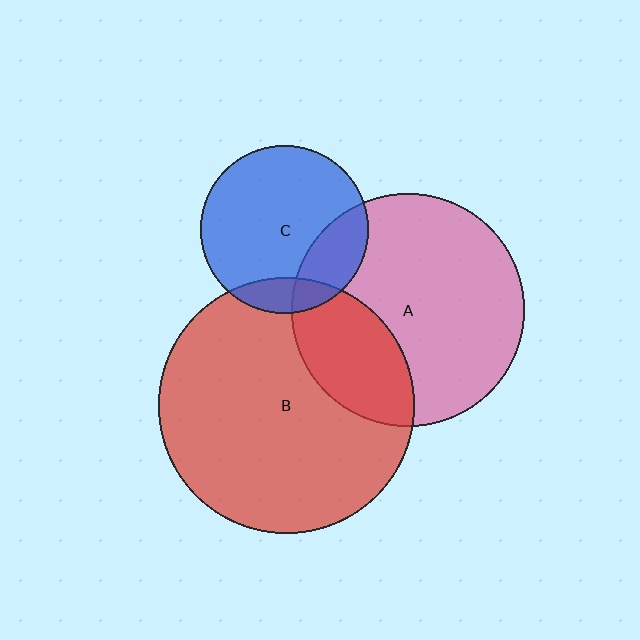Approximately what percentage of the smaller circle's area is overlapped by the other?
Approximately 15%.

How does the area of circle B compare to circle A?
Approximately 1.2 times.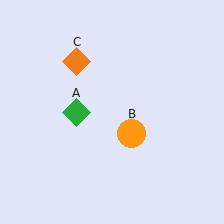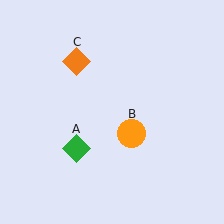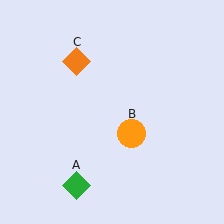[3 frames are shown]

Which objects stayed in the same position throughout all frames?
Orange circle (object B) and orange diamond (object C) remained stationary.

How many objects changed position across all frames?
1 object changed position: green diamond (object A).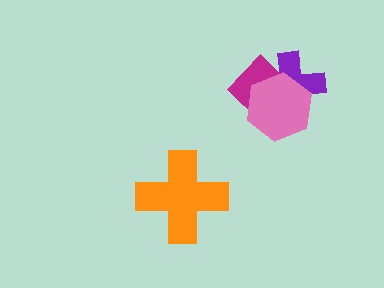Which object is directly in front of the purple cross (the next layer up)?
The magenta diamond is directly in front of the purple cross.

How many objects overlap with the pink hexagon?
2 objects overlap with the pink hexagon.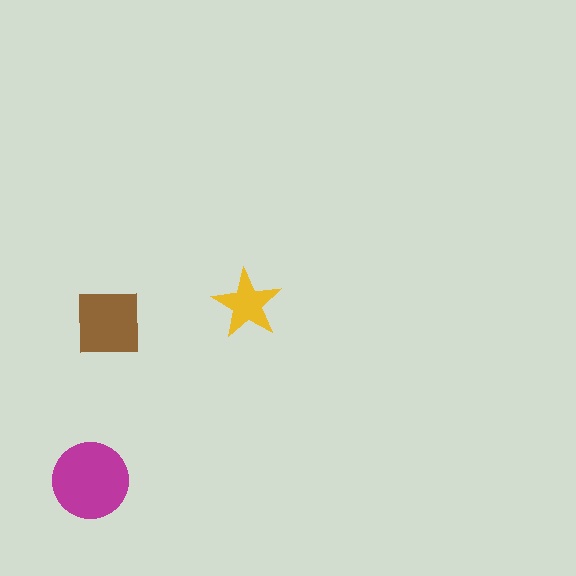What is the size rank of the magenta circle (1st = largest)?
1st.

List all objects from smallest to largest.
The yellow star, the brown square, the magenta circle.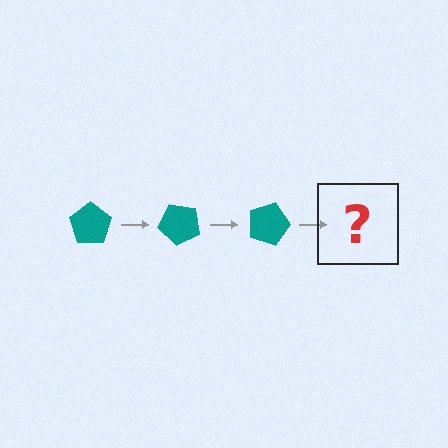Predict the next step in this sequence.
The next step is a teal pentagon rotated 135 degrees.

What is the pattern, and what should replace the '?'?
The pattern is that the pentagon rotates 45 degrees each step. The '?' should be a teal pentagon rotated 135 degrees.